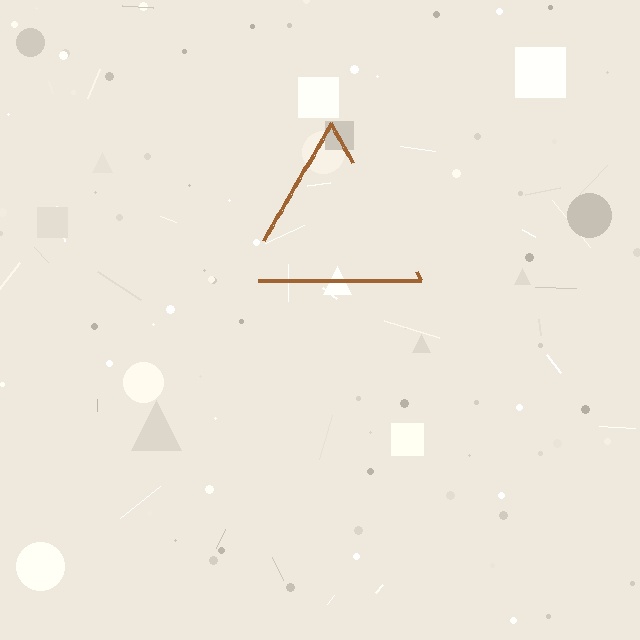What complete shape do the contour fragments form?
The contour fragments form a triangle.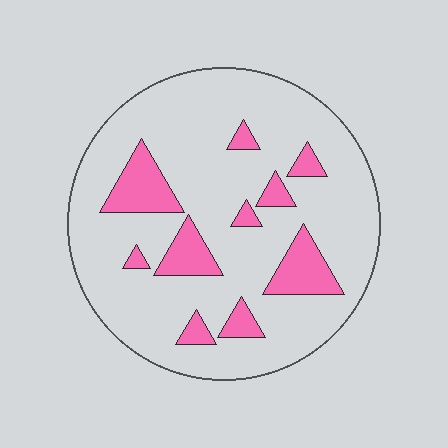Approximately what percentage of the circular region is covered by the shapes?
Approximately 15%.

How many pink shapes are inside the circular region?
10.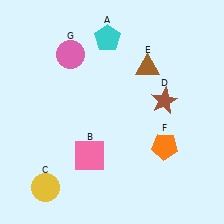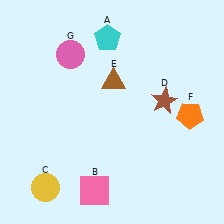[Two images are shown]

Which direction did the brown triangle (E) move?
The brown triangle (E) moved left.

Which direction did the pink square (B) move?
The pink square (B) moved down.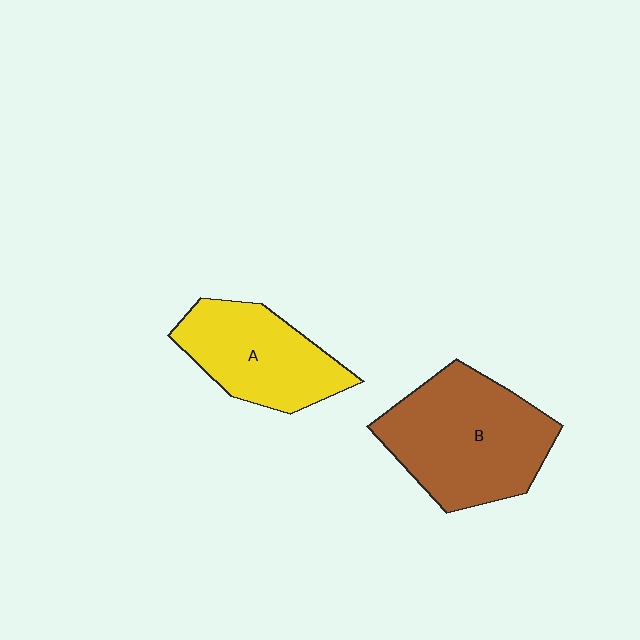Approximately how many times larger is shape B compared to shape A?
Approximately 1.4 times.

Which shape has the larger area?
Shape B (brown).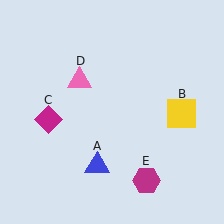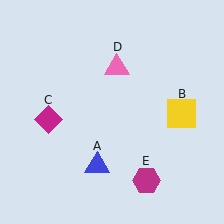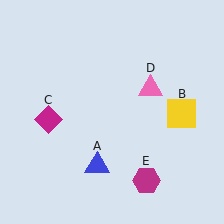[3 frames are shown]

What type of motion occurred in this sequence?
The pink triangle (object D) rotated clockwise around the center of the scene.